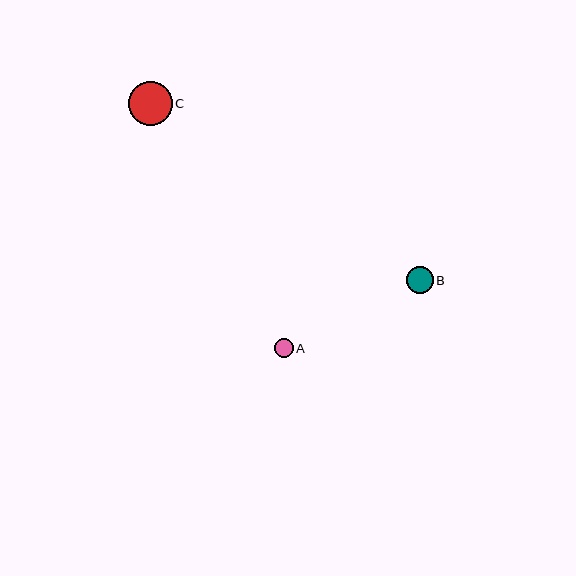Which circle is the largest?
Circle C is the largest with a size of approximately 44 pixels.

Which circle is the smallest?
Circle A is the smallest with a size of approximately 19 pixels.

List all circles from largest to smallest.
From largest to smallest: C, B, A.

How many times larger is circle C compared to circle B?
Circle C is approximately 1.6 times the size of circle B.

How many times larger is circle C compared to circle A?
Circle C is approximately 2.3 times the size of circle A.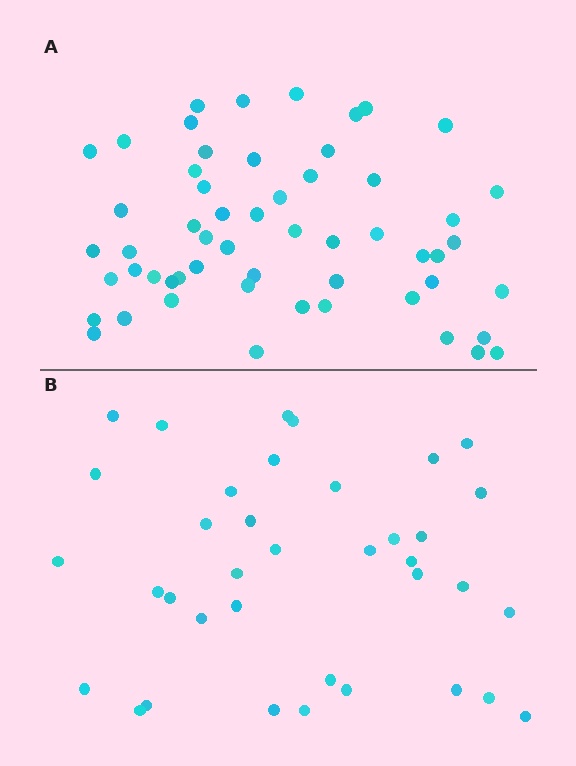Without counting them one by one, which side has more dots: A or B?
Region A (the top region) has more dots.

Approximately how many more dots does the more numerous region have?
Region A has approximately 20 more dots than region B.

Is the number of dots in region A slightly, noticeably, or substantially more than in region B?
Region A has substantially more. The ratio is roughly 1.5 to 1.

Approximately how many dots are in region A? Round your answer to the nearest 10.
About 60 dots. (The exact count is 56, which rounds to 60.)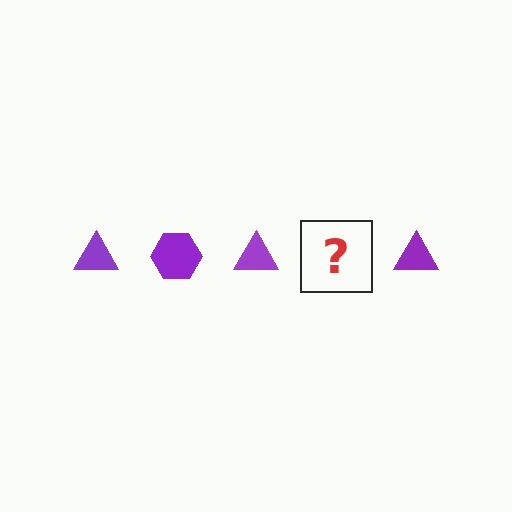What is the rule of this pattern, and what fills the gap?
The rule is that the pattern cycles through triangle, hexagon shapes in purple. The gap should be filled with a purple hexagon.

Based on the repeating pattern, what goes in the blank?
The blank should be a purple hexagon.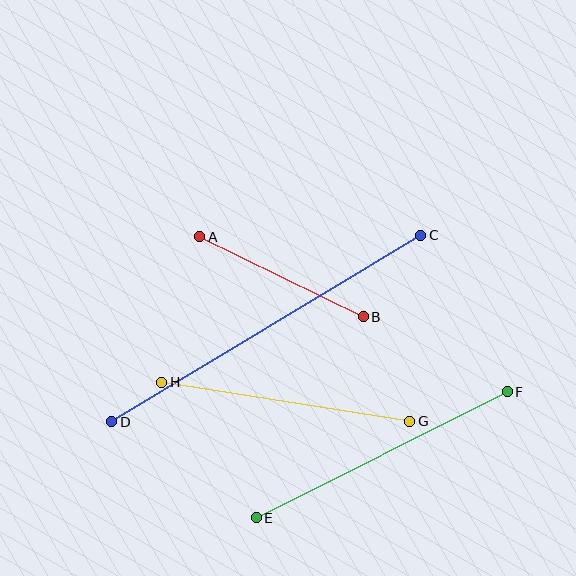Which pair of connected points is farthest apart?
Points C and D are farthest apart.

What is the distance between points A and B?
The distance is approximately 182 pixels.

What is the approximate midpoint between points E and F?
The midpoint is at approximately (382, 455) pixels.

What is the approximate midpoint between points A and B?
The midpoint is at approximately (281, 277) pixels.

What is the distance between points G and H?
The distance is approximately 251 pixels.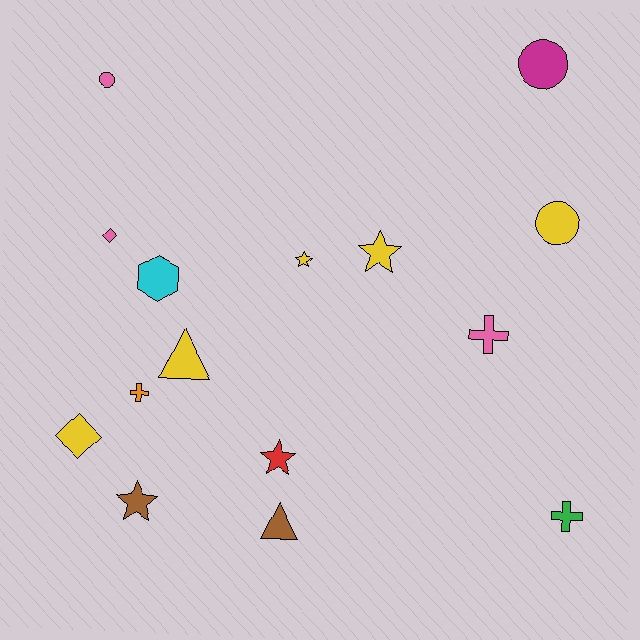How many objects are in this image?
There are 15 objects.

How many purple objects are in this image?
There are no purple objects.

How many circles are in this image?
There are 3 circles.